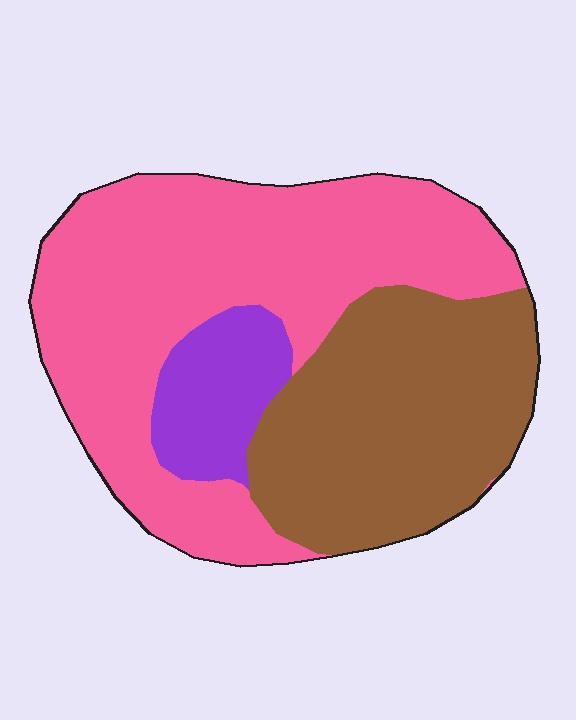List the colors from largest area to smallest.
From largest to smallest: pink, brown, purple.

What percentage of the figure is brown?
Brown takes up about three eighths (3/8) of the figure.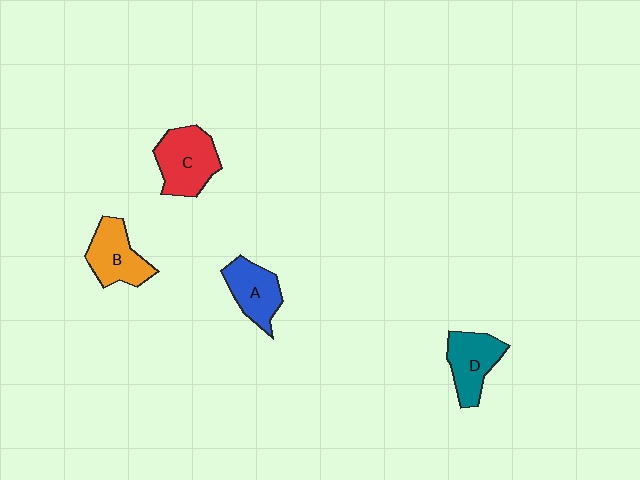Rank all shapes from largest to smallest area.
From largest to smallest: C (red), B (orange), D (teal), A (blue).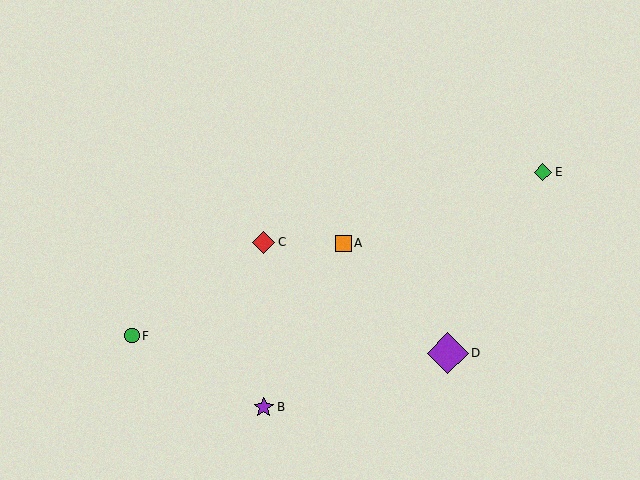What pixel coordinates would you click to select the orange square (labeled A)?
Click at (343, 243) to select the orange square A.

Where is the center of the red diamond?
The center of the red diamond is at (264, 242).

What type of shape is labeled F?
Shape F is a green circle.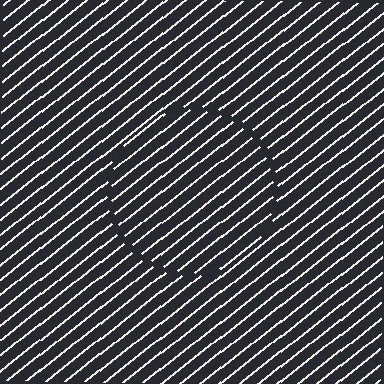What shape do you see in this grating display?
An illusory circle. The interior of the shape contains the same grating, shifted by half a period — the contour is defined by the phase discontinuity where line-ends from the inner and outer gratings abut.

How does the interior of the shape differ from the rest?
The interior of the shape contains the same grating, shifted by half a period — the contour is defined by the phase discontinuity where line-ends from the inner and outer gratings abut.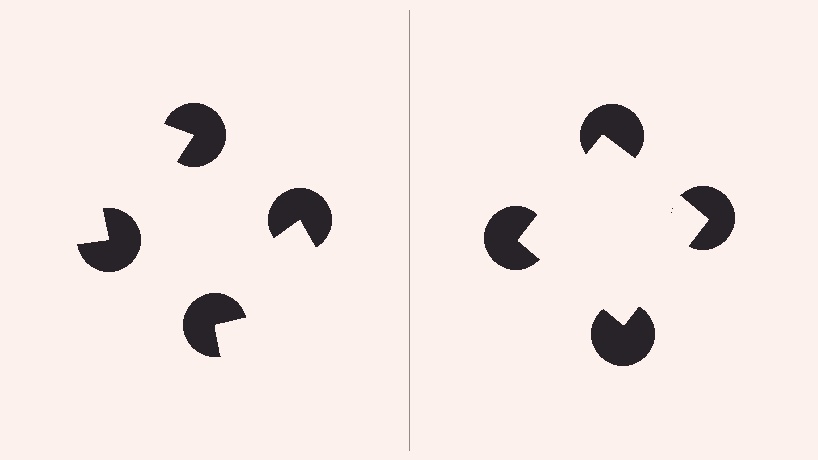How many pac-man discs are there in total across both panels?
8 — 4 on each side.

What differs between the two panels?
The pac-man discs are positioned identically on both sides; only the wedge orientations differ. On the right they align to a square; on the left they are misaligned.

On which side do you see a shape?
An illusory square appears on the right side. On the left side the wedge cuts are rotated, so no coherent shape forms.